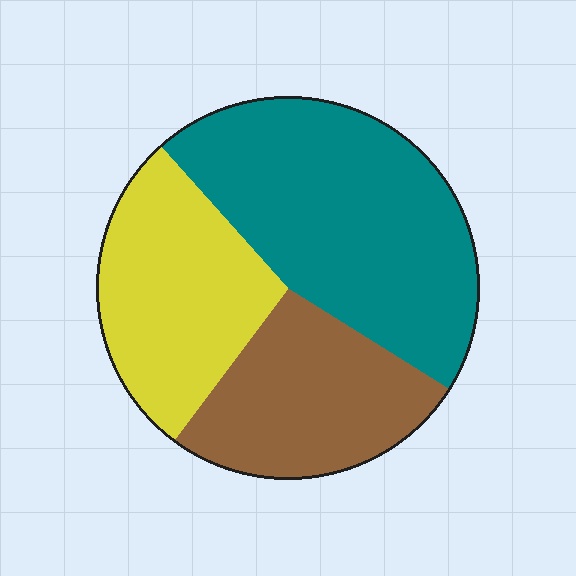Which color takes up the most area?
Teal, at roughly 45%.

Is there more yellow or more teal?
Teal.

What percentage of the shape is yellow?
Yellow takes up between a quarter and a half of the shape.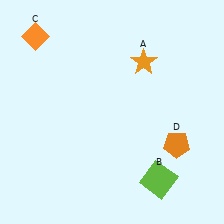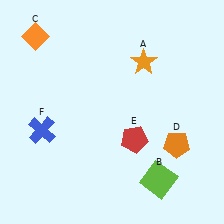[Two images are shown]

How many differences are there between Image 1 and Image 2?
There are 2 differences between the two images.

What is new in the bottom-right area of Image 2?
A red pentagon (E) was added in the bottom-right area of Image 2.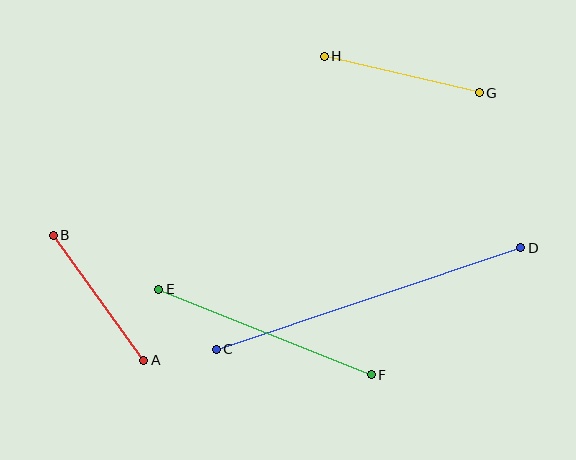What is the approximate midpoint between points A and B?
The midpoint is at approximately (99, 298) pixels.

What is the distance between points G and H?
The distance is approximately 159 pixels.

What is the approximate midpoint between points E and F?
The midpoint is at approximately (265, 332) pixels.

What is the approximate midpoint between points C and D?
The midpoint is at approximately (368, 298) pixels.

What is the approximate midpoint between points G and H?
The midpoint is at approximately (402, 74) pixels.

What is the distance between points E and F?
The distance is approximately 229 pixels.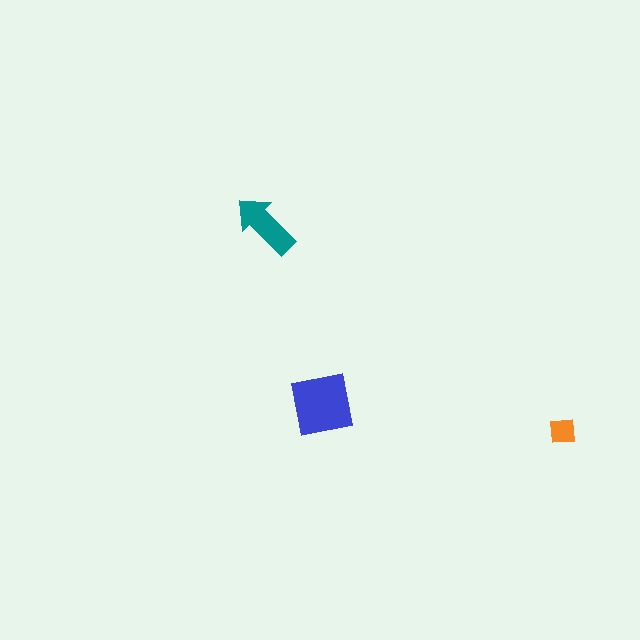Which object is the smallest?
The orange square.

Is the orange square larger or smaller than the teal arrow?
Smaller.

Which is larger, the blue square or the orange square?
The blue square.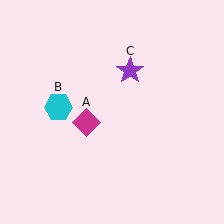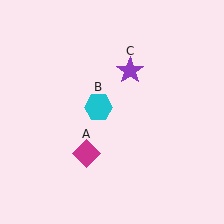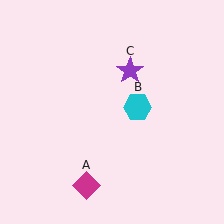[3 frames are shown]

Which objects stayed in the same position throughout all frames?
Purple star (object C) remained stationary.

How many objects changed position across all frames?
2 objects changed position: magenta diamond (object A), cyan hexagon (object B).